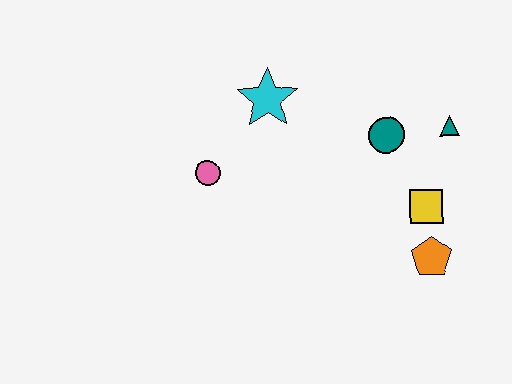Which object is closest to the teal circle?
The teal triangle is closest to the teal circle.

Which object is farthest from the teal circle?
The pink circle is farthest from the teal circle.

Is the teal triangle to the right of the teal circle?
Yes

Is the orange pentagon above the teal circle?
No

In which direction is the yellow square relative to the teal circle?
The yellow square is below the teal circle.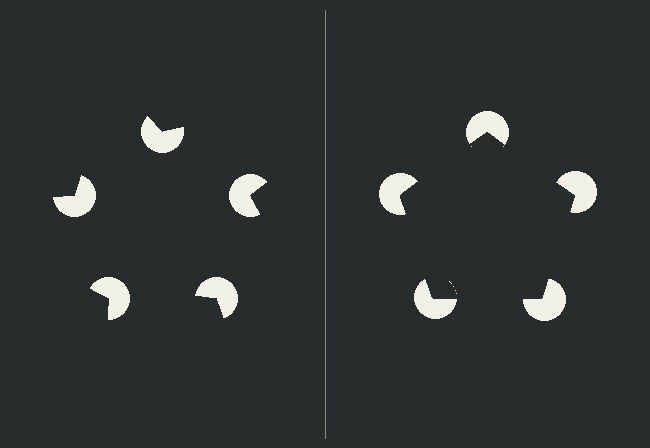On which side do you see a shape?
An illusory pentagon appears on the right side. On the left side the wedge cuts are rotated, so no coherent shape forms.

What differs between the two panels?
The pac-man discs are positioned identically on both sides; only the wedge orientations differ. On the right they align to a pentagon; on the left they are misaligned.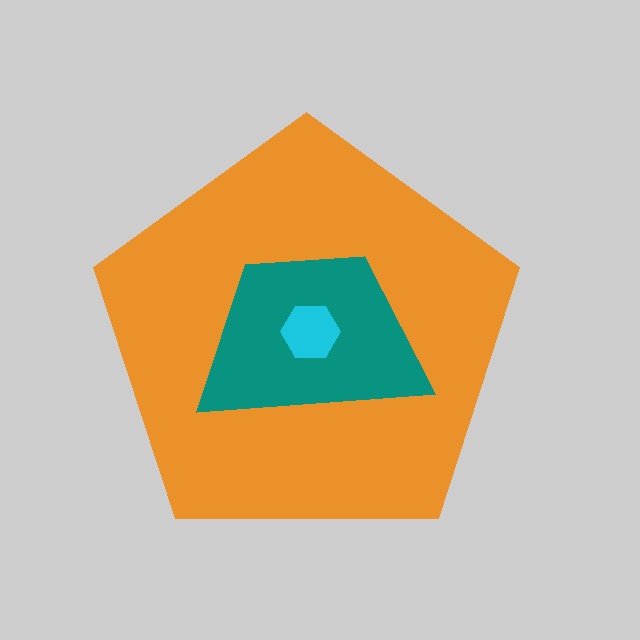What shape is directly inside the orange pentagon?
The teal trapezoid.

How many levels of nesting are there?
3.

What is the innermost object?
The cyan hexagon.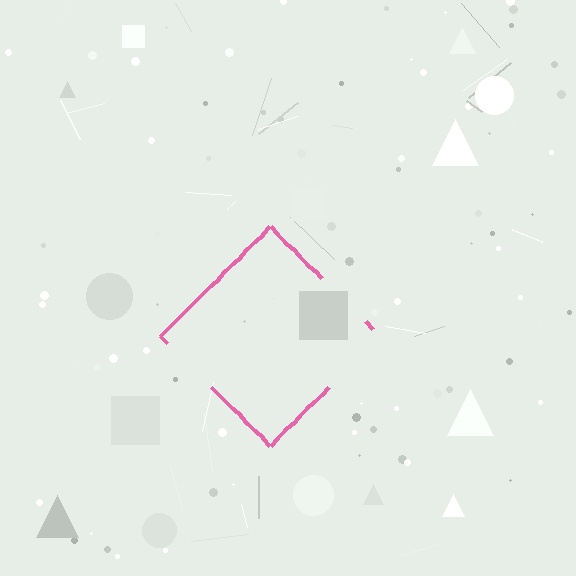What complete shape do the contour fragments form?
The contour fragments form a diamond.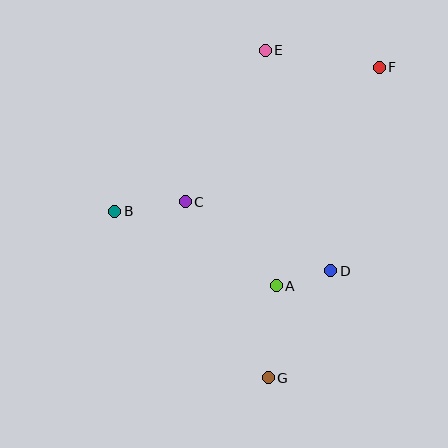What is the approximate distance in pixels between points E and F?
The distance between E and F is approximately 115 pixels.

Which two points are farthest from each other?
Points F and G are farthest from each other.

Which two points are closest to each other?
Points A and D are closest to each other.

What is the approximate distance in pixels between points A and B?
The distance between A and B is approximately 178 pixels.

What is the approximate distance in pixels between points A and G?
The distance between A and G is approximately 92 pixels.